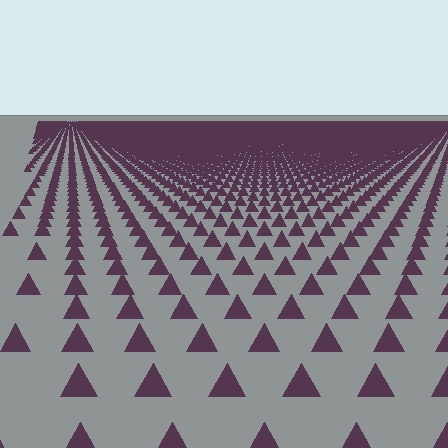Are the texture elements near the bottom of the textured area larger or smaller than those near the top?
Larger. Near the bottom, elements are closer to the viewer and appear at a bigger on-screen size.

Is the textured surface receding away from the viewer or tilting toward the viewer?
The surface is receding away from the viewer. Texture elements get smaller and denser toward the top.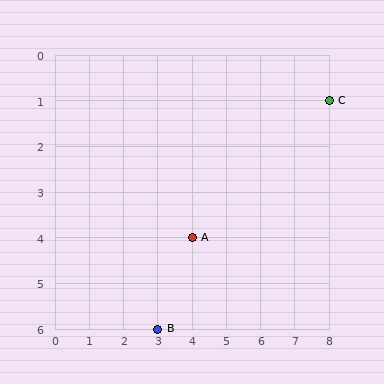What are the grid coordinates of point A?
Point A is at grid coordinates (4, 4).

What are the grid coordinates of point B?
Point B is at grid coordinates (3, 6).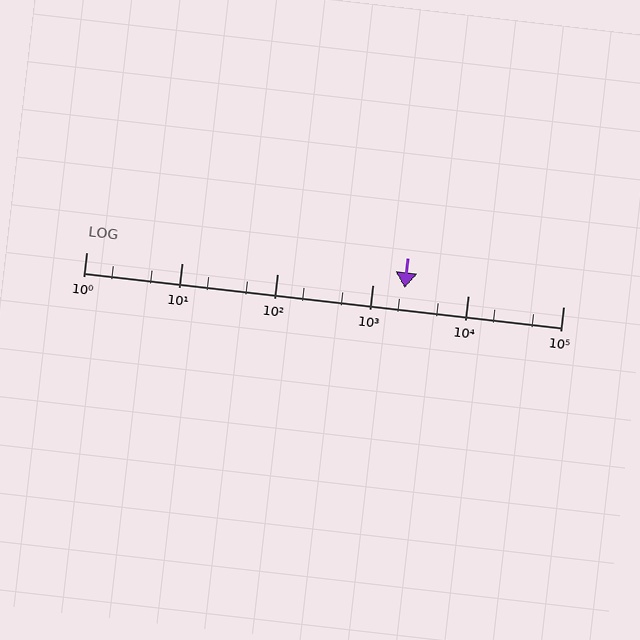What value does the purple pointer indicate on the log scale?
The pointer indicates approximately 2200.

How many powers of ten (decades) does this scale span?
The scale spans 5 decades, from 1 to 100000.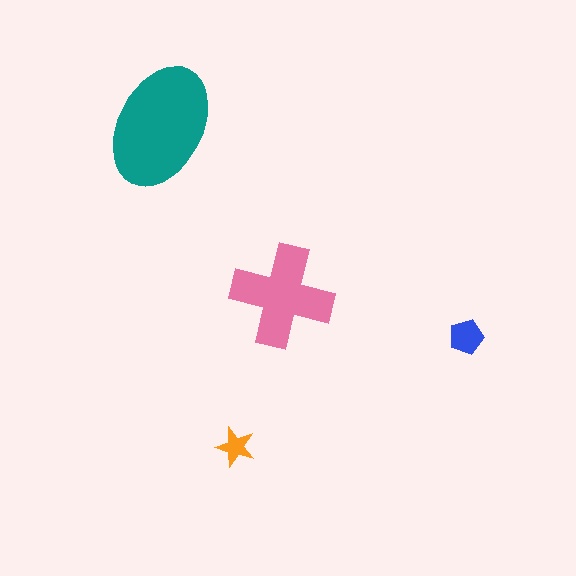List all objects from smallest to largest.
The orange star, the blue pentagon, the pink cross, the teal ellipse.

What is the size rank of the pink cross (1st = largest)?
2nd.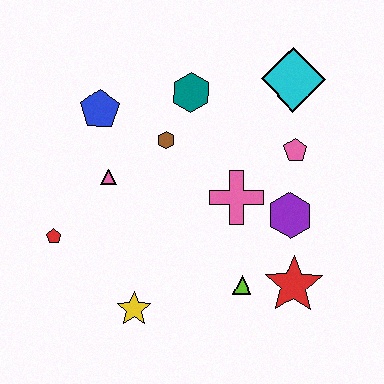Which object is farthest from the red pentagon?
The cyan diamond is farthest from the red pentagon.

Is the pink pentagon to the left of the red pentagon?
No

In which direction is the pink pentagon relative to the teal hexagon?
The pink pentagon is to the right of the teal hexagon.